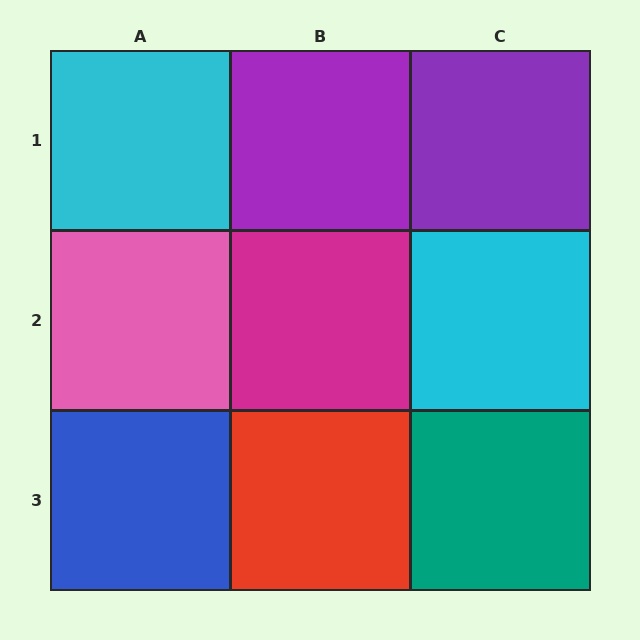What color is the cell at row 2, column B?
Magenta.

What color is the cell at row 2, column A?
Pink.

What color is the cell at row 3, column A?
Blue.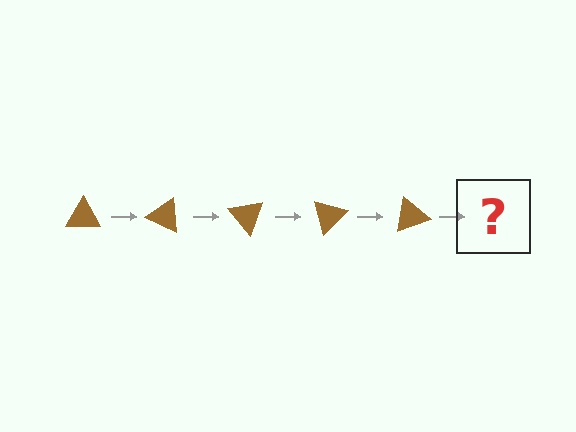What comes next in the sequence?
The next element should be a brown triangle rotated 125 degrees.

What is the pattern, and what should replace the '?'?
The pattern is that the triangle rotates 25 degrees each step. The '?' should be a brown triangle rotated 125 degrees.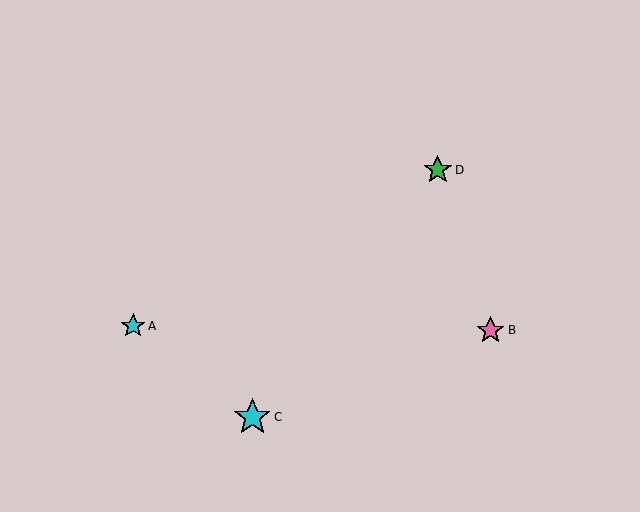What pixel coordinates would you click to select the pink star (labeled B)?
Click at (491, 330) to select the pink star B.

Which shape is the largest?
The cyan star (labeled C) is the largest.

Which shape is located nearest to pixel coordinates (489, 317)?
The pink star (labeled B) at (491, 330) is nearest to that location.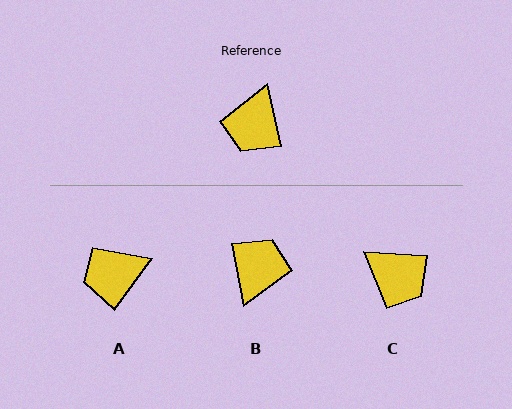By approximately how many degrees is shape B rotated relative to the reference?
Approximately 179 degrees counter-clockwise.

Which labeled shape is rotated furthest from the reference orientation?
B, about 179 degrees away.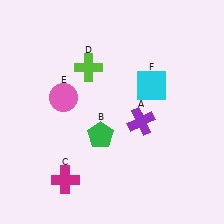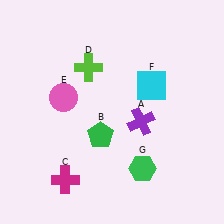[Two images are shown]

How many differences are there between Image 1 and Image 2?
There is 1 difference between the two images.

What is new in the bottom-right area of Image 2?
A green hexagon (G) was added in the bottom-right area of Image 2.